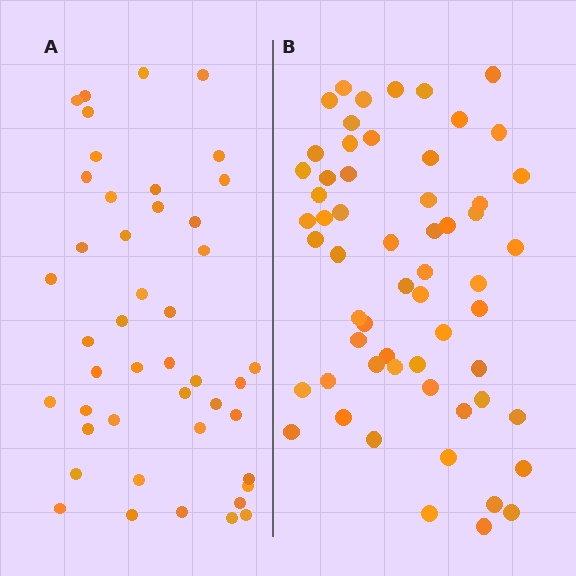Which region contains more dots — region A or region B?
Region B (the right region) has more dots.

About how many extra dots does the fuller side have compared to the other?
Region B has approximately 15 more dots than region A.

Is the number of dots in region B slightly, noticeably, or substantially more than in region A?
Region B has noticeably more, but not dramatically so. The ratio is roughly 1.3 to 1.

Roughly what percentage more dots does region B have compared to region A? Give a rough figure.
About 30% more.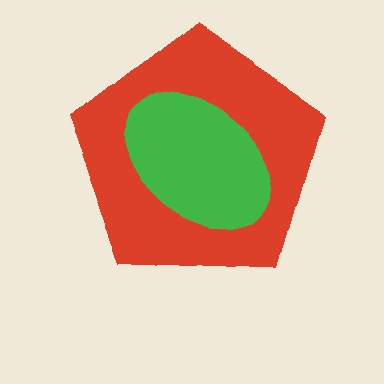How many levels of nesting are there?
2.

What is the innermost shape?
The green ellipse.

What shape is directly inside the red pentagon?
The green ellipse.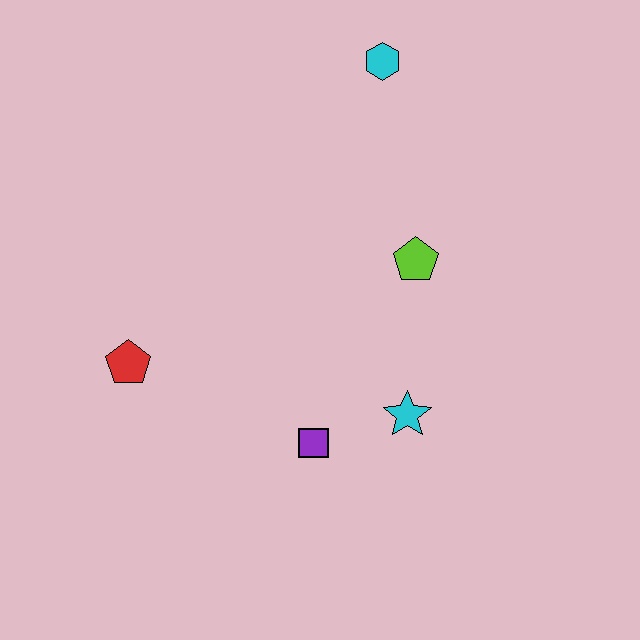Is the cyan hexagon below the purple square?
No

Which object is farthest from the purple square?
The cyan hexagon is farthest from the purple square.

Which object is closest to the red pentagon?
The purple square is closest to the red pentagon.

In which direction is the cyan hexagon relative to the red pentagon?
The cyan hexagon is above the red pentagon.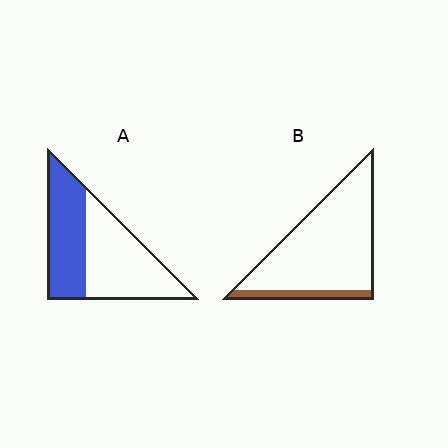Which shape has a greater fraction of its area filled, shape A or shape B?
Shape A.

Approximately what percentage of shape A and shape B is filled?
A is approximately 45% and B is approximately 15%.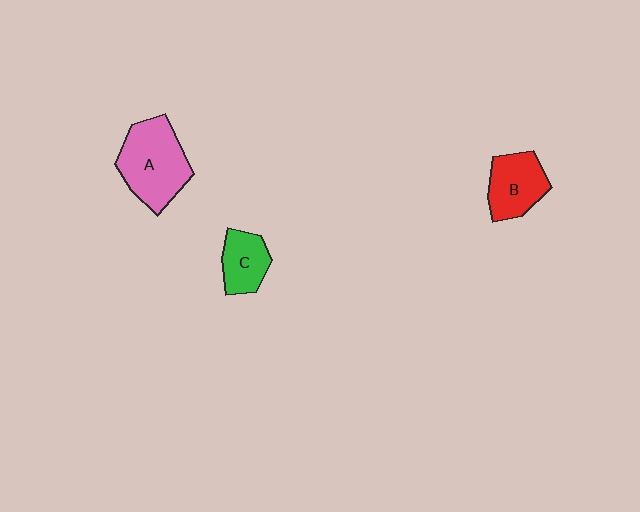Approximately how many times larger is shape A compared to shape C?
Approximately 1.9 times.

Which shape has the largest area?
Shape A (pink).